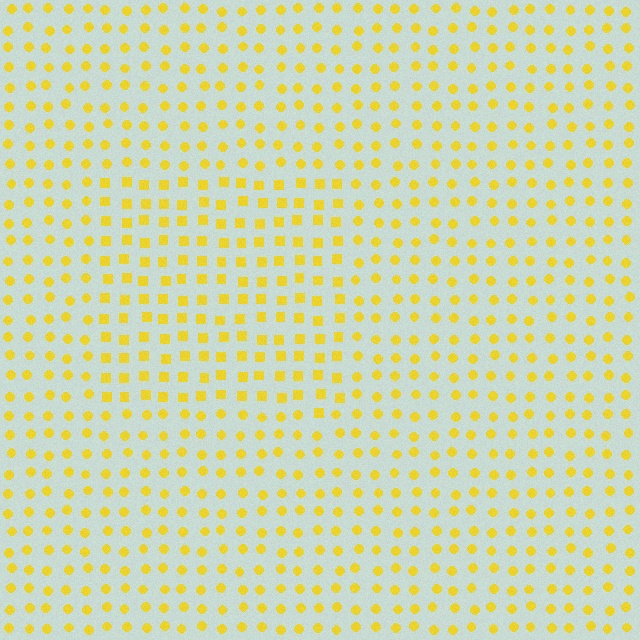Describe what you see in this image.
The image is filled with small yellow elements arranged in a uniform grid. A rectangle-shaped region contains squares, while the surrounding area contains circles. The boundary is defined purely by the change in element shape.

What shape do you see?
I see a rectangle.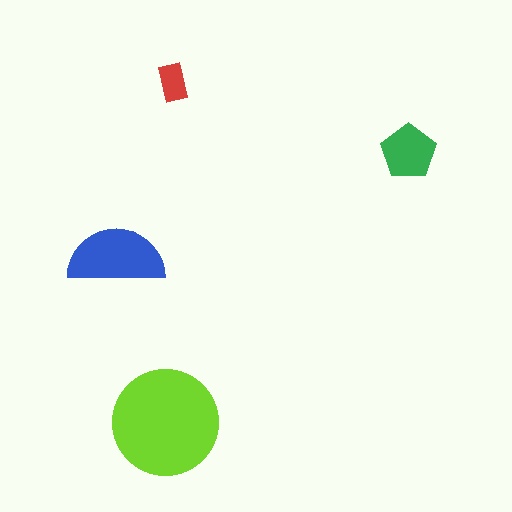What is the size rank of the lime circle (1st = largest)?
1st.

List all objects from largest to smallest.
The lime circle, the blue semicircle, the green pentagon, the red rectangle.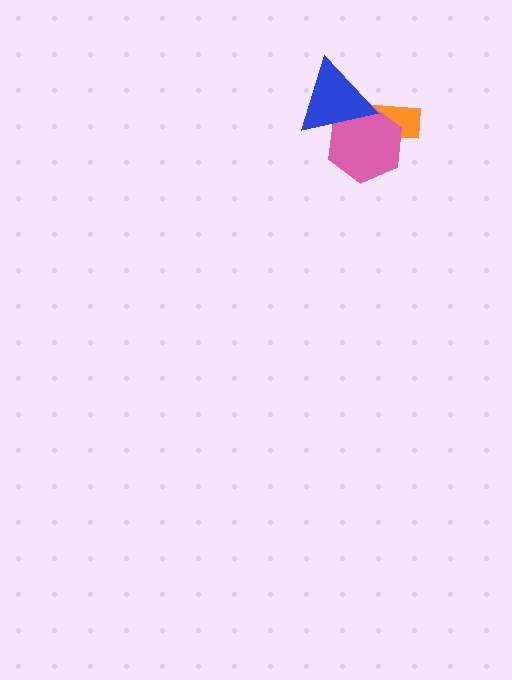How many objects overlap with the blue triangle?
2 objects overlap with the blue triangle.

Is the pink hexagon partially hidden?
Yes, it is partially covered by another shape.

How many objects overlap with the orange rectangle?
2 objects overlap with the orange rectangle.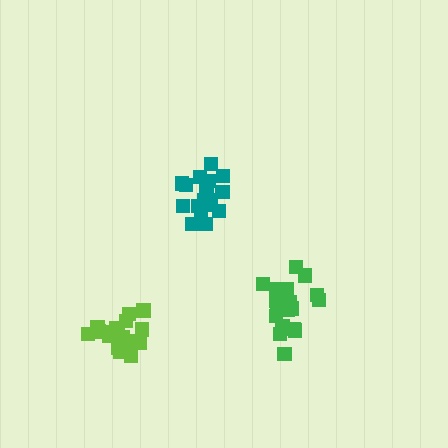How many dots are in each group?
Group 1: 19 dots, Group 2: 17 dots, Group 3: 20 dots (56 total).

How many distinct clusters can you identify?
There are 3 distinct clusters.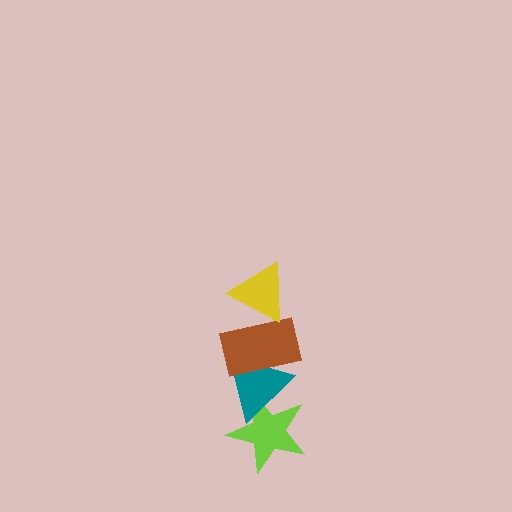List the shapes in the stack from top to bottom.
From top to bottom: the yellow triangle, the brown rectangle, the teal triangle, the lime star.